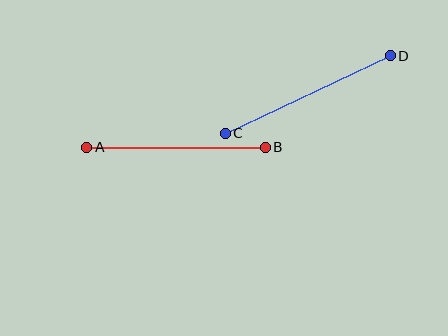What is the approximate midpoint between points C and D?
The midpoint is at approximately (308, 94) pixels.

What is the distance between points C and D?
The distance is approximately 183 pixels.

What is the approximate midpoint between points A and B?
The midpoint is at approximately (176, 147) pixels.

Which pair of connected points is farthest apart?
Points C and D are farthest apart.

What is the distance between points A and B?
The distance is approximately 178 pixels.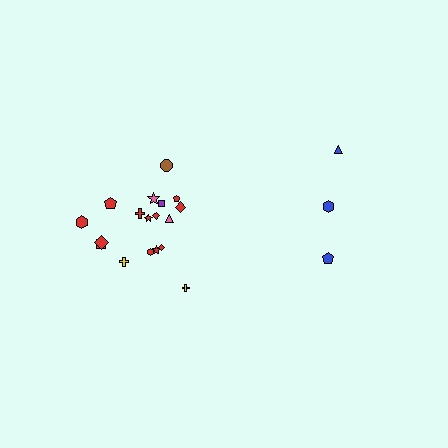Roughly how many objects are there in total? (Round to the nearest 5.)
Roughly 20 objects in total.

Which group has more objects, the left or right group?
The left group.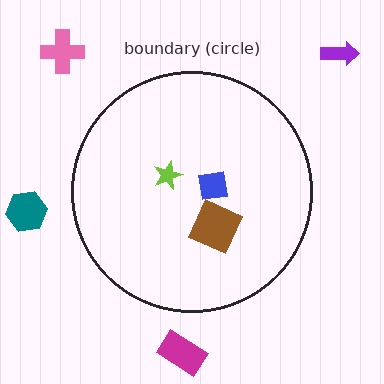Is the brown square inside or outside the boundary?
Inside.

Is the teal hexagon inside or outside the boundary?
Outside.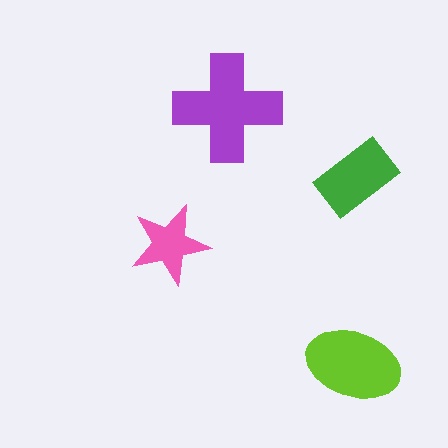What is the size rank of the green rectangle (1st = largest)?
3rd.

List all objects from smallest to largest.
The pink star, the green rectangle, the lime ellipse, the purple cross.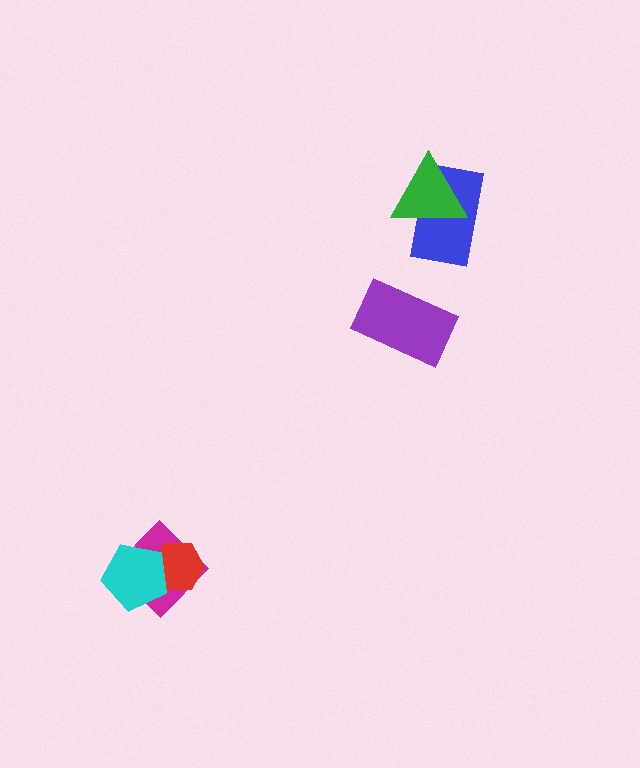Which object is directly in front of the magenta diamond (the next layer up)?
The red hexagon is directly in front of the magenta diamond.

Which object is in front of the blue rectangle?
The green triangle is in front of the blue rectangle.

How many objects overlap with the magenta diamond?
2 objects overlap with the magenta diamond.